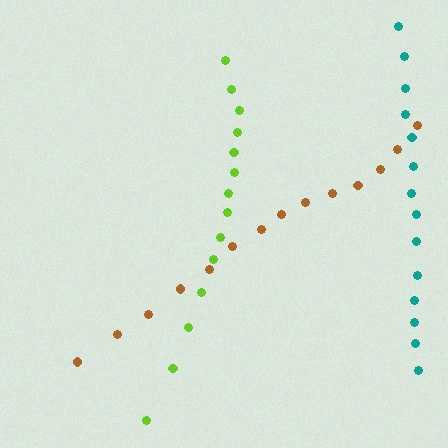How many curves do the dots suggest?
There are 3 distinct paths.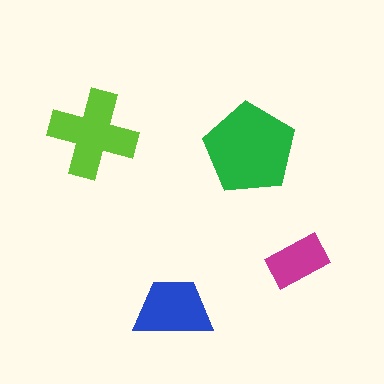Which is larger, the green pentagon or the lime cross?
The green pentagon.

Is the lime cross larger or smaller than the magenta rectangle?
Larger.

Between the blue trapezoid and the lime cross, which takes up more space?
The lime cross.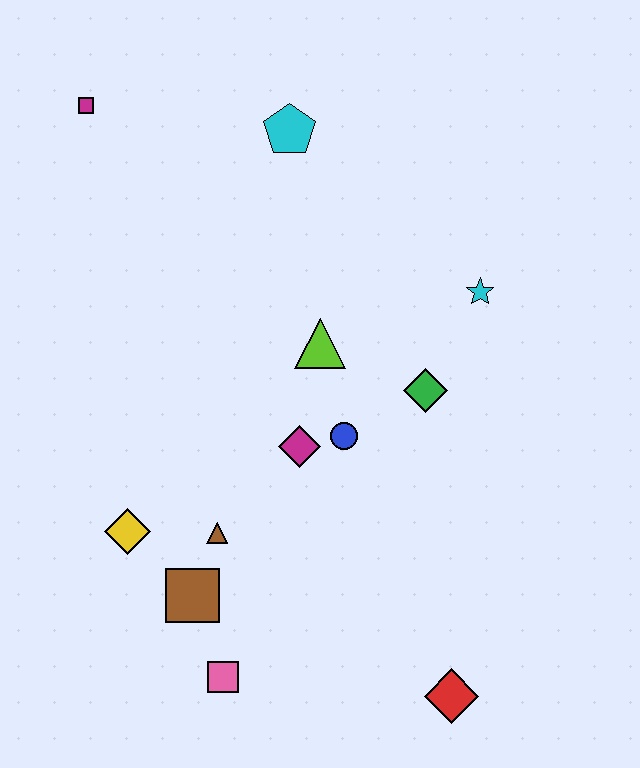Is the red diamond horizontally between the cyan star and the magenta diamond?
Yes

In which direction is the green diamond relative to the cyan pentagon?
The green diamond is below the cyan pentagon.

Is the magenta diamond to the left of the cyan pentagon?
No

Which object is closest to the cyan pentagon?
The magenta square is closest to the cyan pentagon.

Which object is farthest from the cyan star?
The pink square is farthest from the cyan star.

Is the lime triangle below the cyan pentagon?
Yes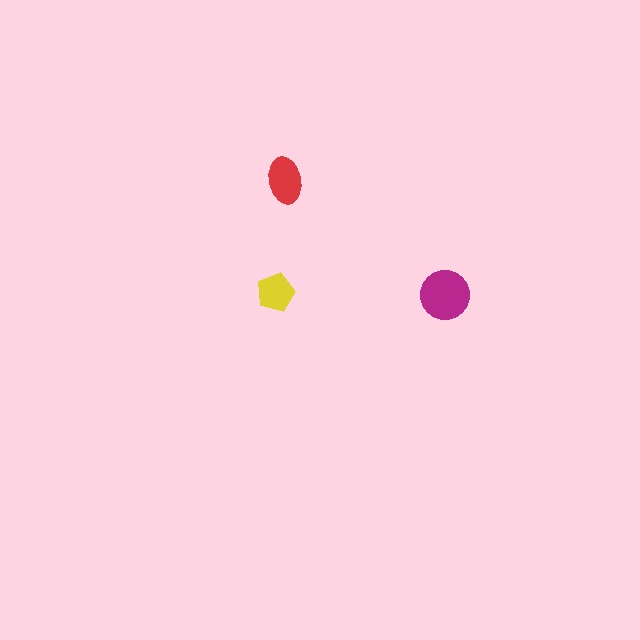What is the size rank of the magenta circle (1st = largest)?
1st.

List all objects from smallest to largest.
The yellow pentagon, the red ellipse, the magenta circle.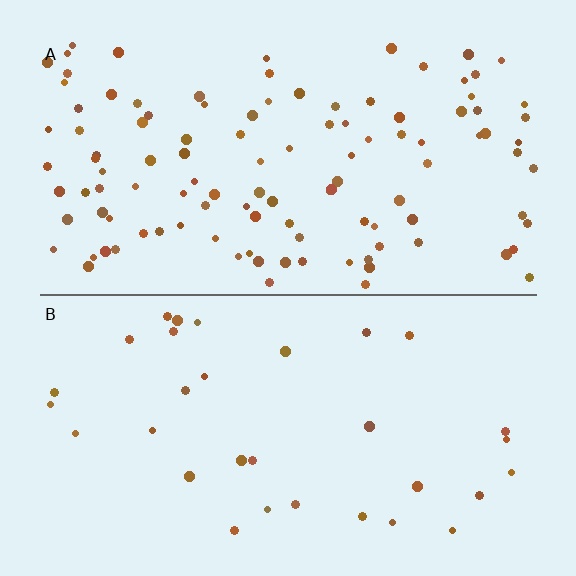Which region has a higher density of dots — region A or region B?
A (the top).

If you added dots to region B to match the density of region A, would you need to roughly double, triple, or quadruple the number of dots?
Approximately triple.